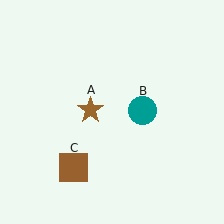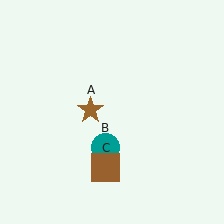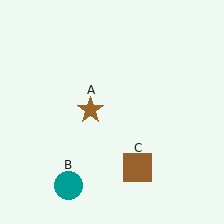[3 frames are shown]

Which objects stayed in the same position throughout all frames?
Brown star (object A) remained stationary.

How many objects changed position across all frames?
2 objects changed position: teal circle (object B), brown square (object C).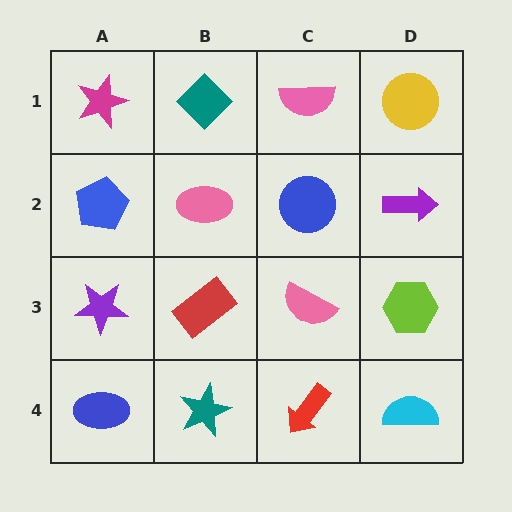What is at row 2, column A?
A blue pentagon.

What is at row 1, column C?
A pink semicircle.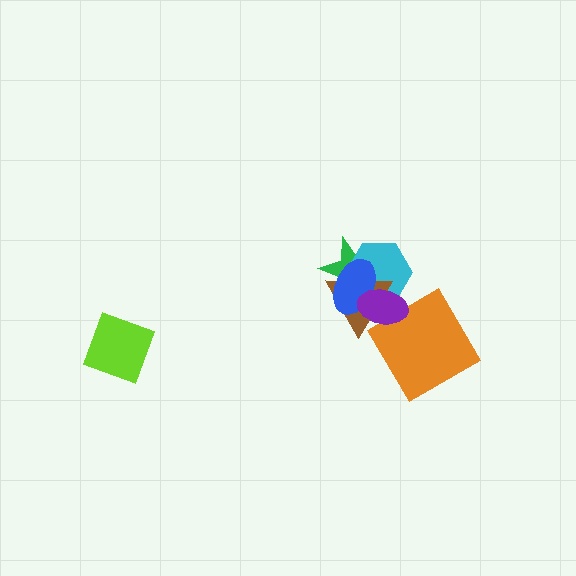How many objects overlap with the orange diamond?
1 object overlaps with the orange diamond.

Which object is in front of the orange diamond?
The purple ellipse is in front of the orange diamond.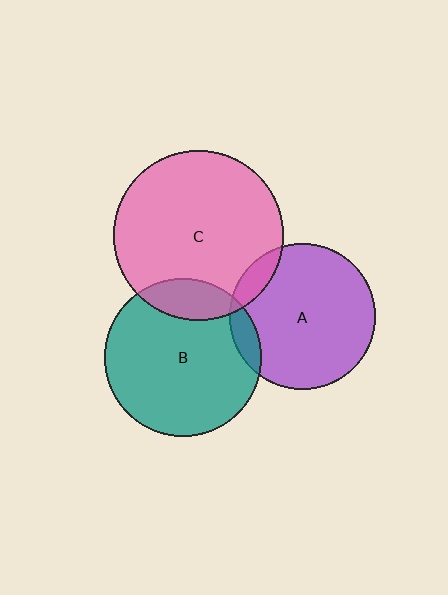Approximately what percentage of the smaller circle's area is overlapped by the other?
Approximately 15%.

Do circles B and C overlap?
Yes.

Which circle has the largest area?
Circle C (pink).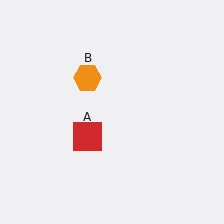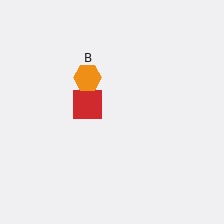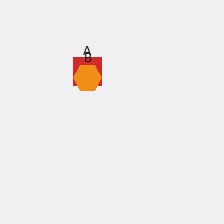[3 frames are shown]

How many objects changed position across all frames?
1 object changed position: red square (object A).